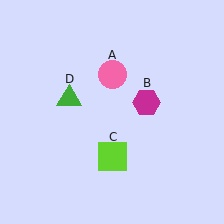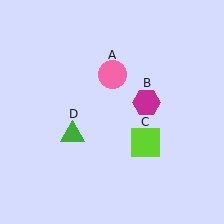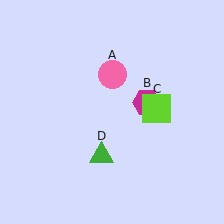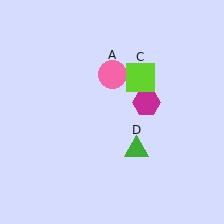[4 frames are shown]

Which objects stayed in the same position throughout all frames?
Pink circle (object A) and magenta hexagon (object B) remained stationary.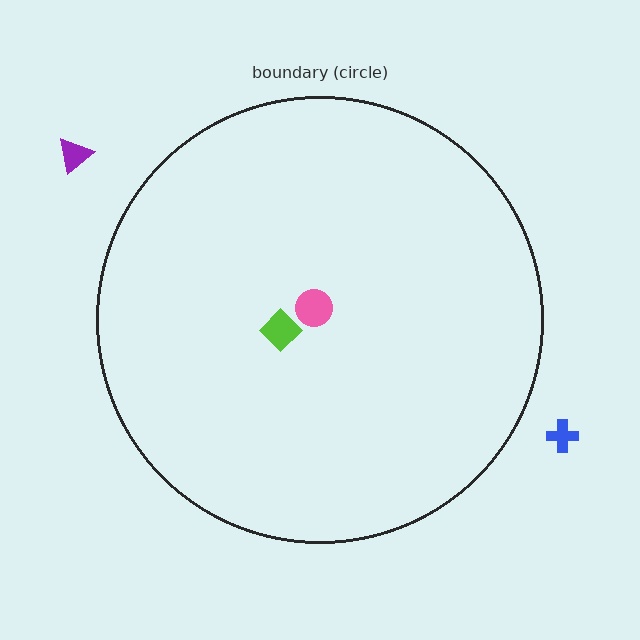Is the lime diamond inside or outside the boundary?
Inside.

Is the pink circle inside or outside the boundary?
Inside.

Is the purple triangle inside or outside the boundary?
Outside.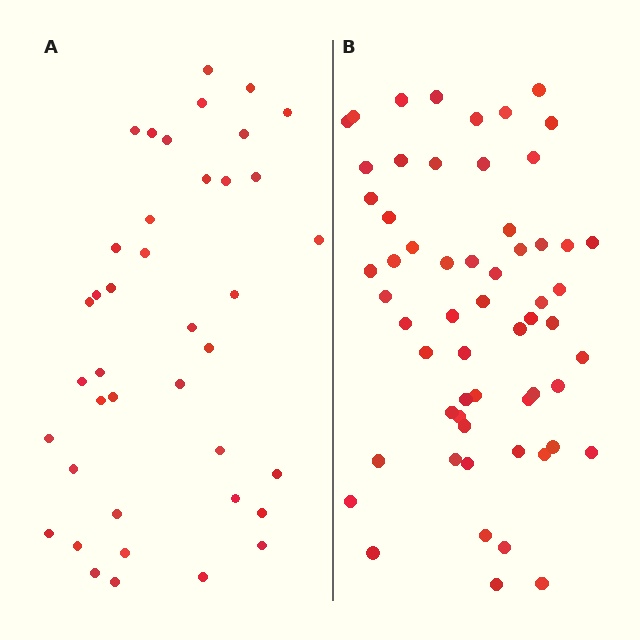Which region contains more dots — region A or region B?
Region B (the right region) has more dots.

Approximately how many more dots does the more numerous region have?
Region B has approximately 20 more dots than region A.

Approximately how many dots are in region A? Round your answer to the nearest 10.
About 40 dots.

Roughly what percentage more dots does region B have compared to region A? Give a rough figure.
About 50% more.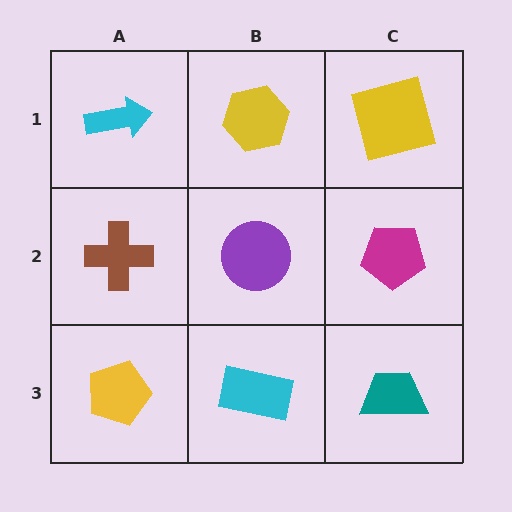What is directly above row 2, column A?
A cyan arrow.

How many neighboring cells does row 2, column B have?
4.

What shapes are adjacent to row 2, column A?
A cyan arrow (row 1, column A), a yellow pentagon (row 3, column A), a purple circle (row 2, column B).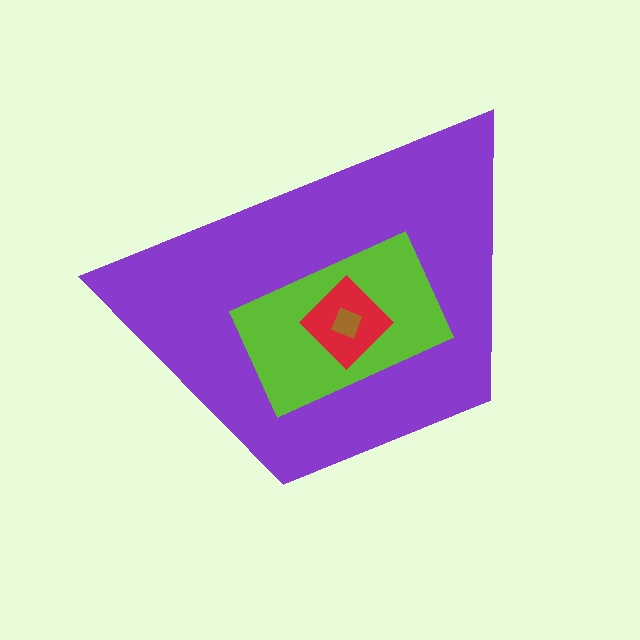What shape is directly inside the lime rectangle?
The red diamond.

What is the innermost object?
The brown square.